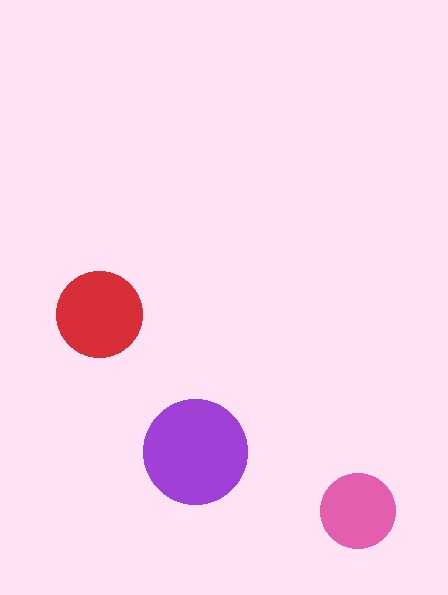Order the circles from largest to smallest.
the purple one, the red one, the pink one.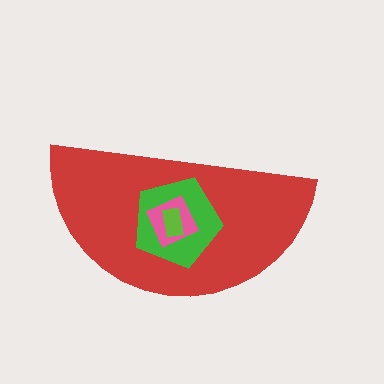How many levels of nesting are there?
4.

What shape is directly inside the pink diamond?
The lime rectangle.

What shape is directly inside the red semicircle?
The green pentagon.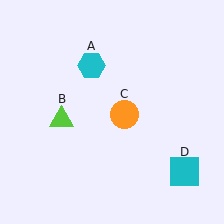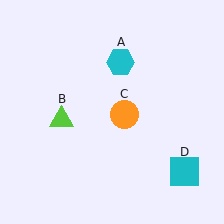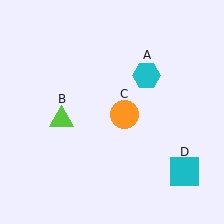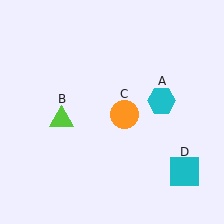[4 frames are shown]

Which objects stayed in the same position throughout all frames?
Lime triangle (object B) and orange circle (object C) and cyan square (object D) remained stationary.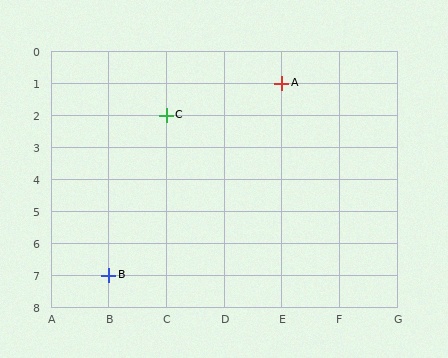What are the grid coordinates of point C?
Point C is at grid coordinates (C, 2).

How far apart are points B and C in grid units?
Points B and C are 1 column and 5 rows apart (about 5.1 grid units diagonally).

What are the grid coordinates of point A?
Point A is at grid coordinates (E, 1).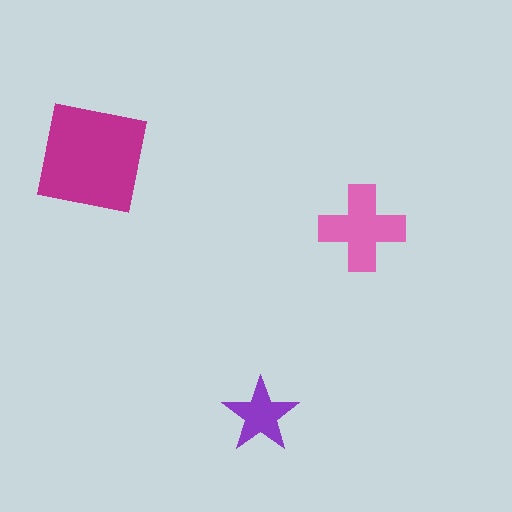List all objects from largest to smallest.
The magenta square, the pink cross, the purple star.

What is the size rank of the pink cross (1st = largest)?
2nd.